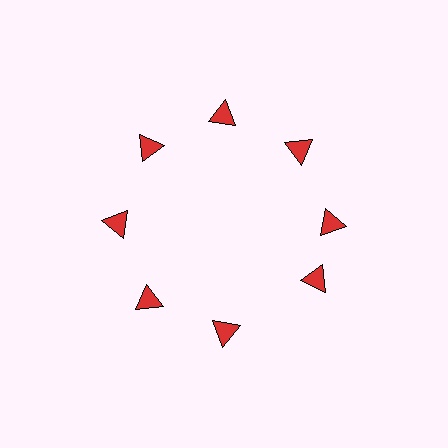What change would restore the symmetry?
The symmetry would be restored by rotating it back into even spacing with its neighbors so that all 8 triangles sit at equal angles and equal distance from the center.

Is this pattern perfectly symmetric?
No. The 8 red triangles are arranged in a ring, but one element near the 4 o'clock position is rotated out of alignment along the ring, breaking the 8-fold rotational symmetry.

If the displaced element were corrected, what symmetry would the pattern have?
It would have 8-fold rotational symmetry — the pattern would map onto itself every 45 degrees.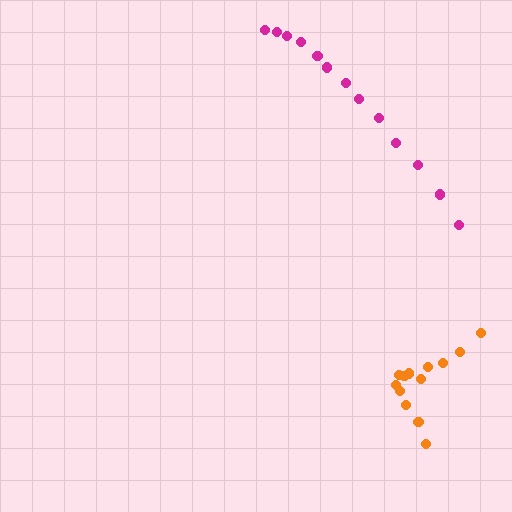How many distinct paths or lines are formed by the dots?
There are 2 distinct paths.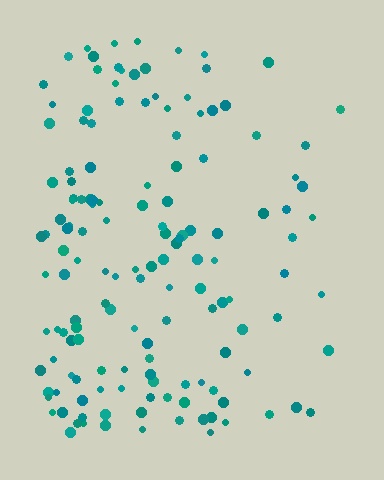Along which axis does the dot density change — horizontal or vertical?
Horizontal.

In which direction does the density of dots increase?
From right to left, with the left side densest.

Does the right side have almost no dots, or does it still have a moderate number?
Still a moderate number, just noticeably fewer than the left.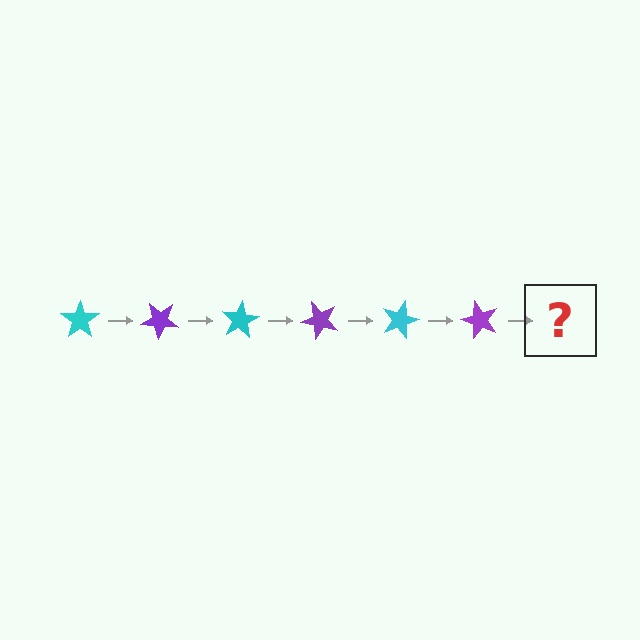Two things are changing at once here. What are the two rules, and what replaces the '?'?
The two rules are that it rotates 40 degrees each step and the color cycles through cyan and purple. The '?' should be a cyan star, rotated 240 degrees from the start.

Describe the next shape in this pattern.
It should be a cyan star, rotated 240 degrees from the start.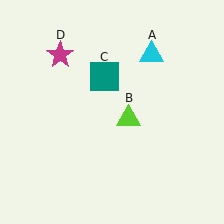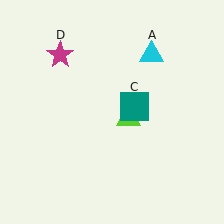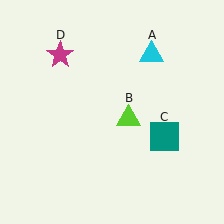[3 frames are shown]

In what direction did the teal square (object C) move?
The teal square (object C) moved down and to the right.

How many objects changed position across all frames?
1 object changed position: teal square (object C).